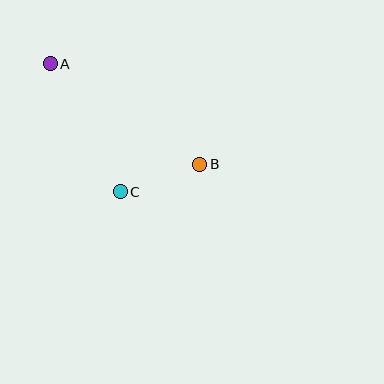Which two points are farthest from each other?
Points A and B are farthest from each other.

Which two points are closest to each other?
Points B and C are closest to each other.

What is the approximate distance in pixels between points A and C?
The distance between A and C is approximately 146 pixels.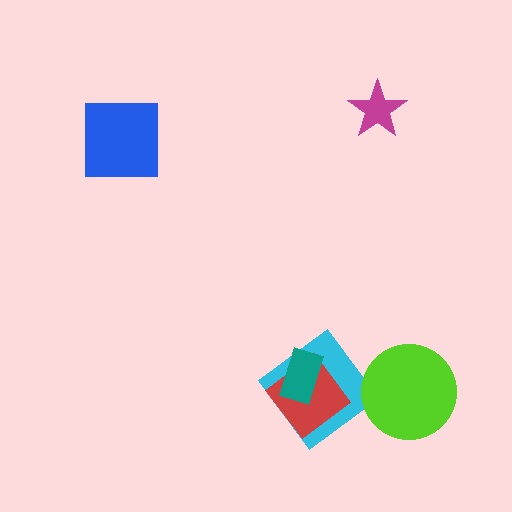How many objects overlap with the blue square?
0 objects overlap with the blue square.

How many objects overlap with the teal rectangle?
2 objects overlap with the teal rectangle.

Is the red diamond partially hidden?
Yes, it is partially covered by another shape.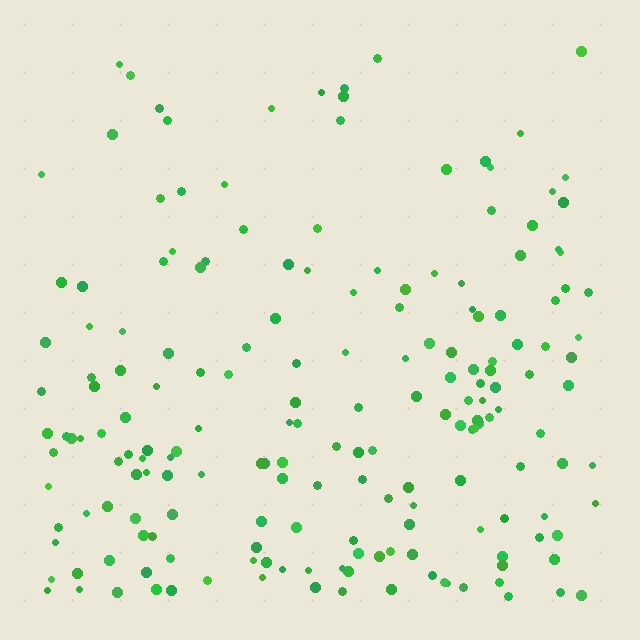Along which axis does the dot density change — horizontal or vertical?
Vertical.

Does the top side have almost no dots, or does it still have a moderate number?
Still a moderate number, just noticeably fewer than the bottom.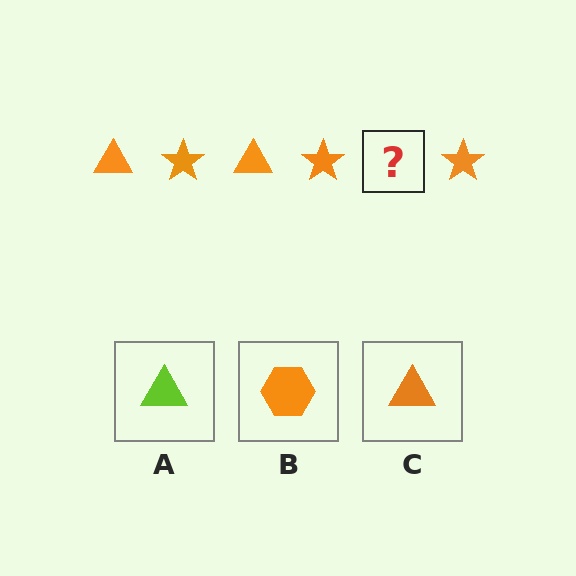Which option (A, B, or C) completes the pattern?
C.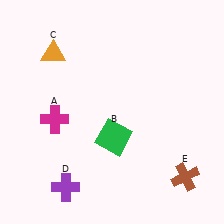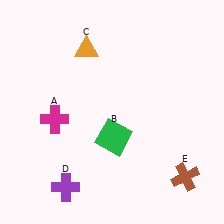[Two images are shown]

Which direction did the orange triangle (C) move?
The orange triangle (C) moved right.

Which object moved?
The orange triangle (C) moved right.